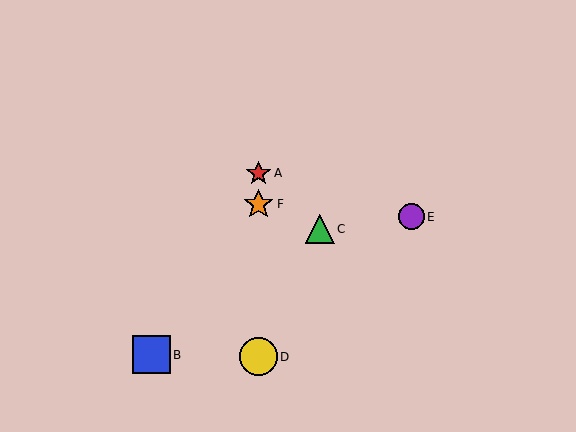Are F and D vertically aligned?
Yes, both are at x≈259.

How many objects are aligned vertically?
3 objects (A, D, F) are aligned vertically.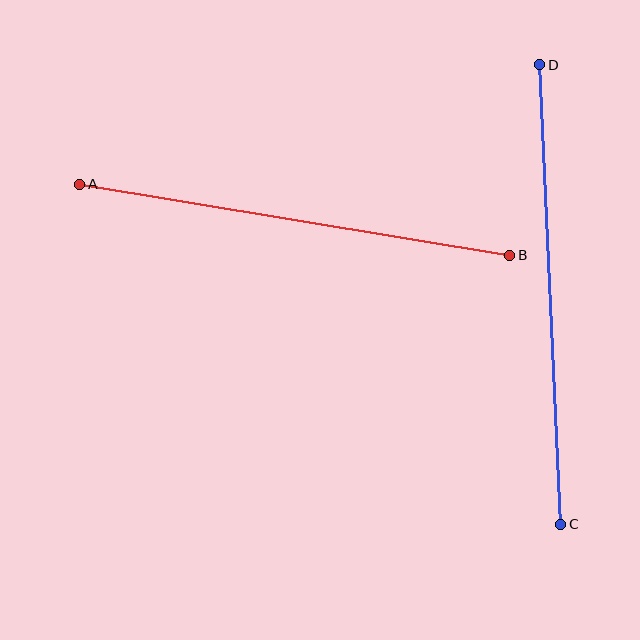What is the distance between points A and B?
The distance is approximately 436 pixels.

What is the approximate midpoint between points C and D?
The midpoint is at approximately (550, 294) pixels.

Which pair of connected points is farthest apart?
Points C and D are farthest apart.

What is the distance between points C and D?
The distance is approximately 460 pixels.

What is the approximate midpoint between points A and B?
The midpoint is at approximately (295, 220) pixels.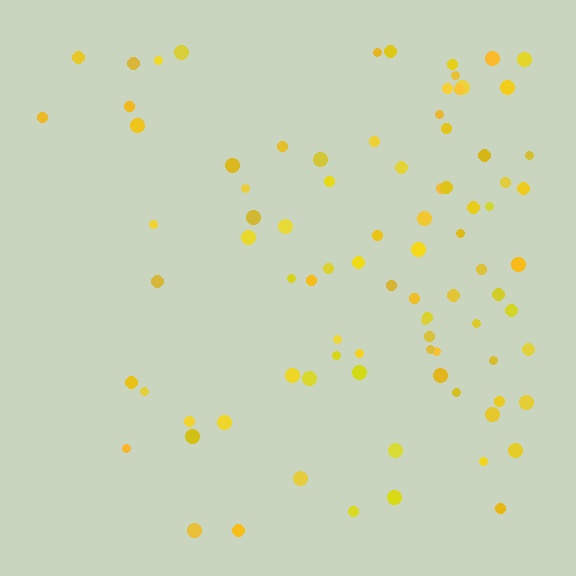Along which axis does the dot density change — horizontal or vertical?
Horizontal.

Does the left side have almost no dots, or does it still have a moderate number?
Still a moderate number, just noticeably fewer than the right.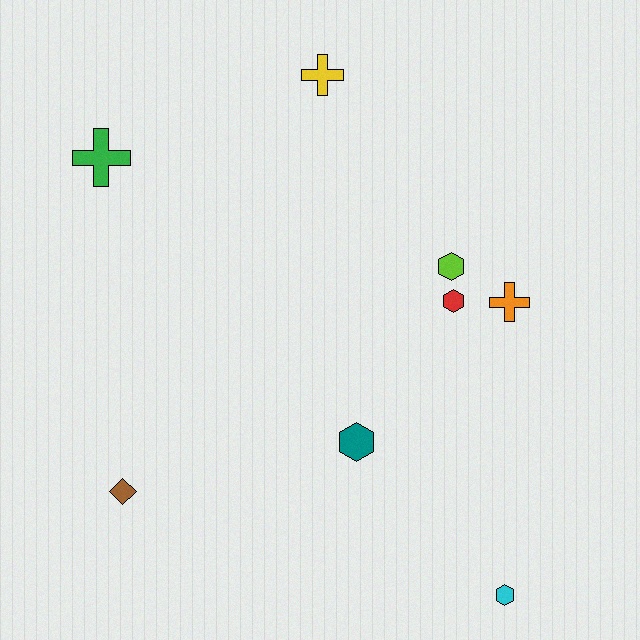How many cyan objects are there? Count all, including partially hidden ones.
There is 1 cyan object.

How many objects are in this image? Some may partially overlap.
There are 8 objects.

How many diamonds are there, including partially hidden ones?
There is 1 diamond.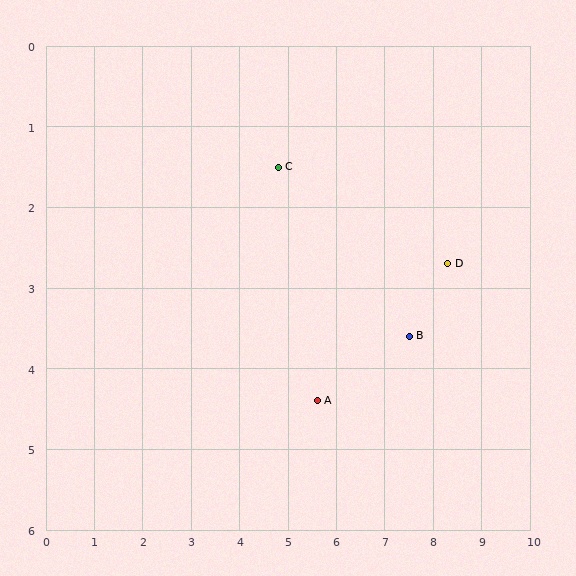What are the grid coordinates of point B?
Point B is at approximately (7.5, 3.6).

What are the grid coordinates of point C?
Point C is at approximately (4.8, 1.5).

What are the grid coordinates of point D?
Point D is at approximately (8.3, 2.7).